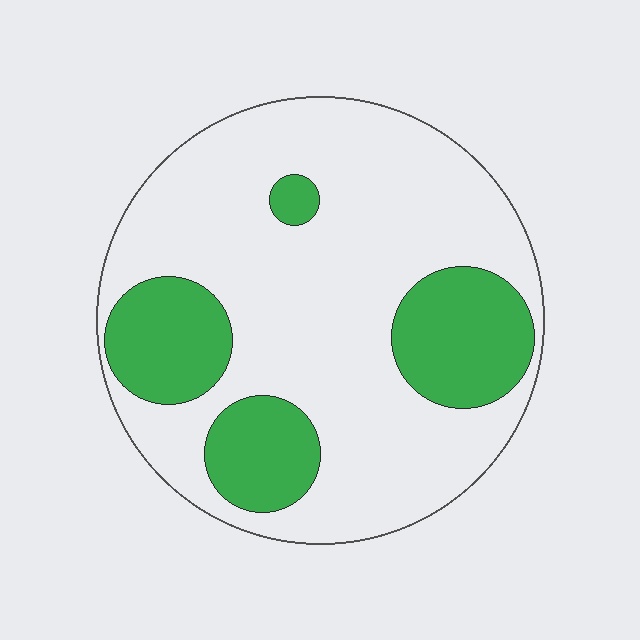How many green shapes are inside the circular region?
4.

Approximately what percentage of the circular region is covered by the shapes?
Approximately 25%.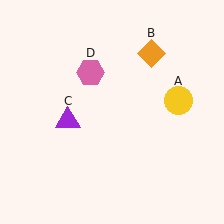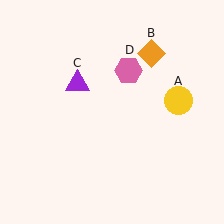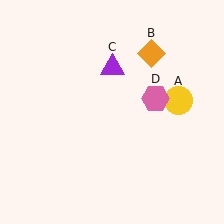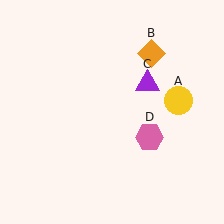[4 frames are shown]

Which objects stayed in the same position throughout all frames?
Yellow circle (object A) and orange diamond (object B) remained stationary.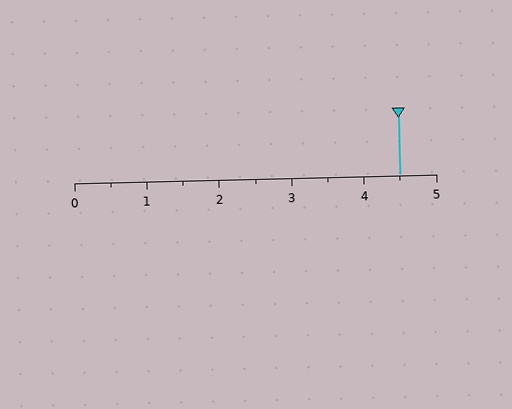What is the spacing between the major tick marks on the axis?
The major ticks are spaced 1 apart.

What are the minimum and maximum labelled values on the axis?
The axis runs from 0 to 5.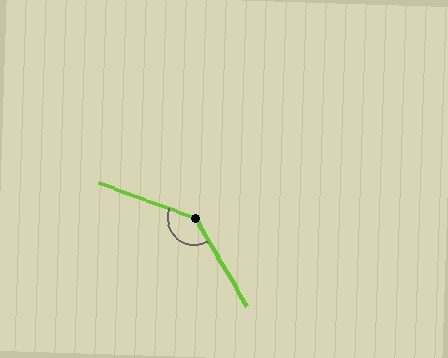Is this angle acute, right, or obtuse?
It is obtuse.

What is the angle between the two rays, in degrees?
Approximately 140 degrees.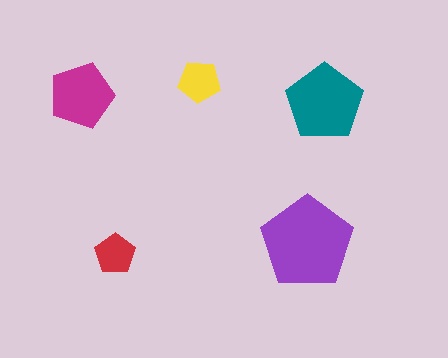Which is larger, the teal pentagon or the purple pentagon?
The purple one.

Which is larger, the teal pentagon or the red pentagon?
The teal one.